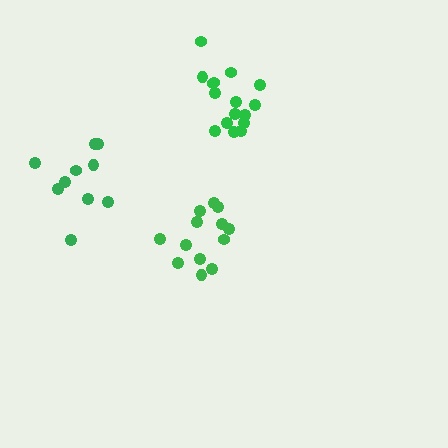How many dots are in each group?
Group 1: 10 dots, Group 2: 16 dots, Group 3: 13 dots (39 total).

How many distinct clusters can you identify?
There are 3 distinct clusters.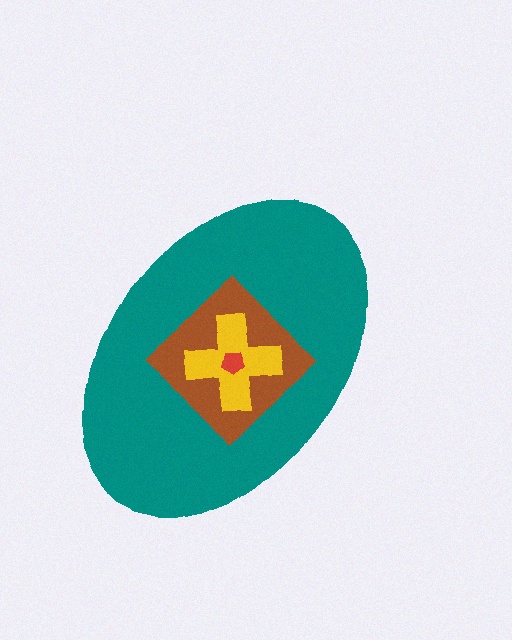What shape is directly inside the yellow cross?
The red pentagon.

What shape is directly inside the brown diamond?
The yellow cross.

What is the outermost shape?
The teal ellipse.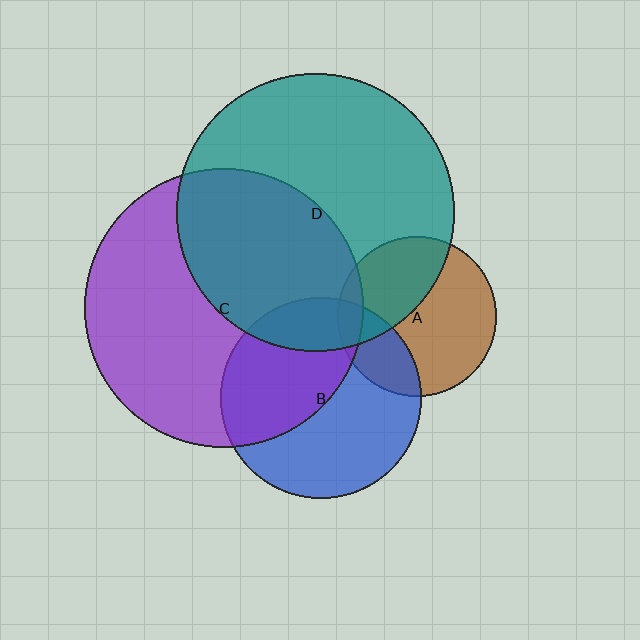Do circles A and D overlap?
Yes.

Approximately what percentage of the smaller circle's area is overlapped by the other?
Approximately 40%.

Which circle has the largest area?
Circle C (purple).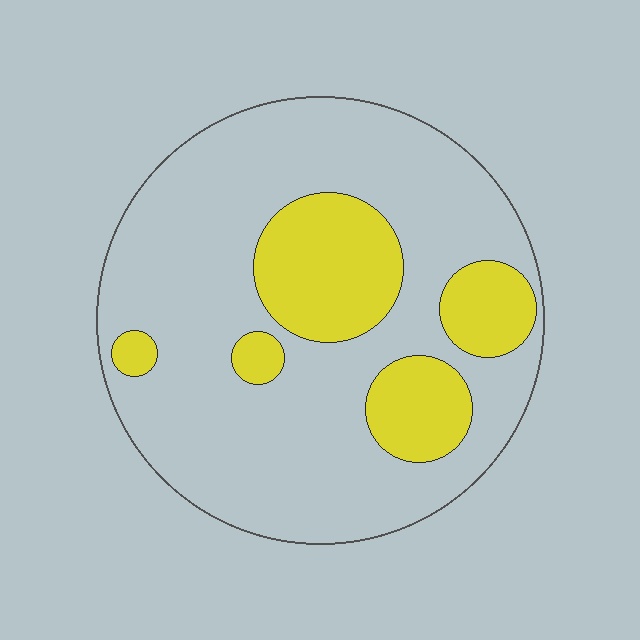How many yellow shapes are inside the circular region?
5.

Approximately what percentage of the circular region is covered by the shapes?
Approximately 25%.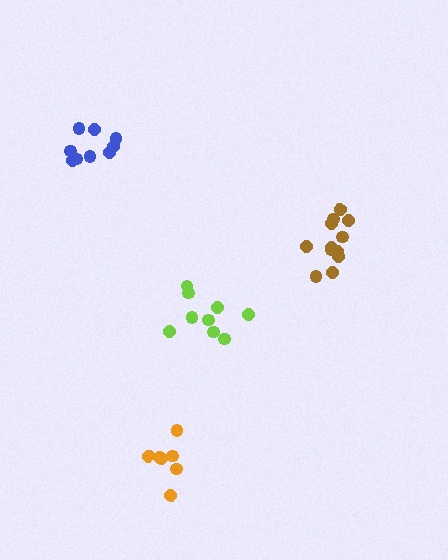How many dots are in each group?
Group 1: 12 dots, Group 2: 7 dots, Group 3: 9 dots, Group 4: 9 dots (37 total).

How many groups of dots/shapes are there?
There are 4 groups.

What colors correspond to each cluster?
The clusters are colored: brown, orange, lime, blue.